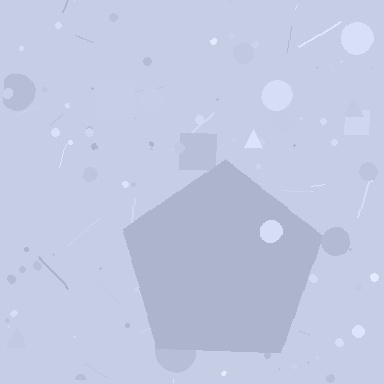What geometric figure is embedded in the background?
A pentagon is embedded in the background.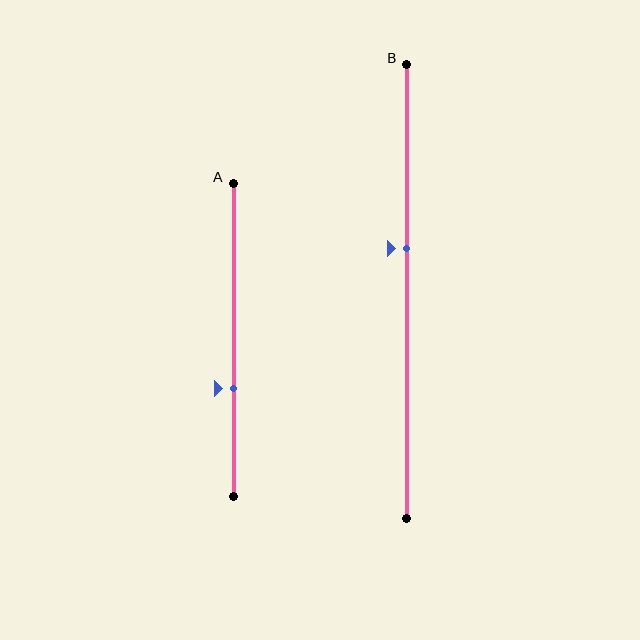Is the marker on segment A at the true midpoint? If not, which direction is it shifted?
No, the marker on segment A is shifted downward by about 16% of the segment length.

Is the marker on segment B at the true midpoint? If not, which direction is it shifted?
No, the marker on segment B is shifted upward by about 10% of the segment length.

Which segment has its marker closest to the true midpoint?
Segment B has its marker closest to the true midpoint.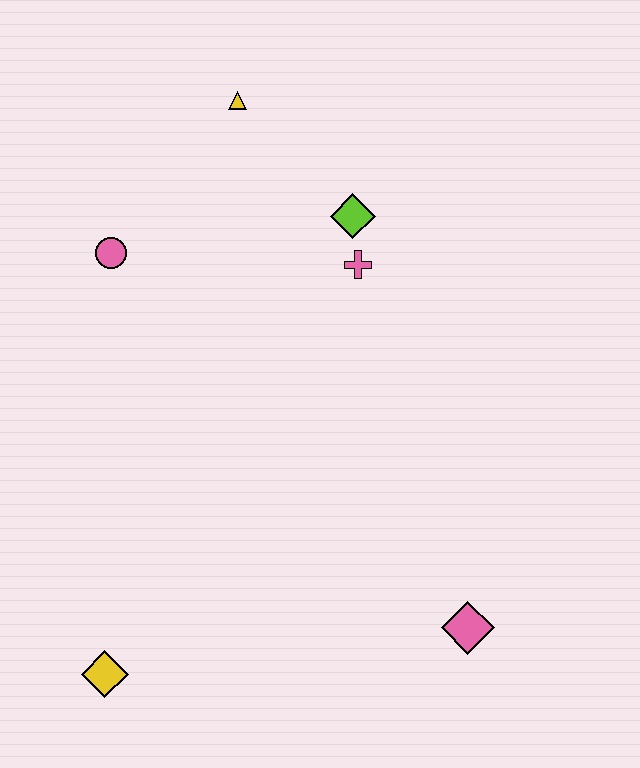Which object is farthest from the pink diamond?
The yellow triangle is farthest from the pink diamond.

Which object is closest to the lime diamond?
The pink cross is closest to the lime diamond.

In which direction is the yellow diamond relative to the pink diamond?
The yellow diamond is to the left of the pink diamond.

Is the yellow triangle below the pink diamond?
No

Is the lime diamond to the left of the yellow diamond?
No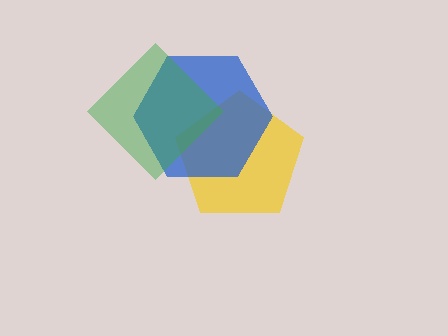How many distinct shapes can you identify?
There are 3 distinct shapes: a yellow pentagon, a blue hexagon, a green diamond.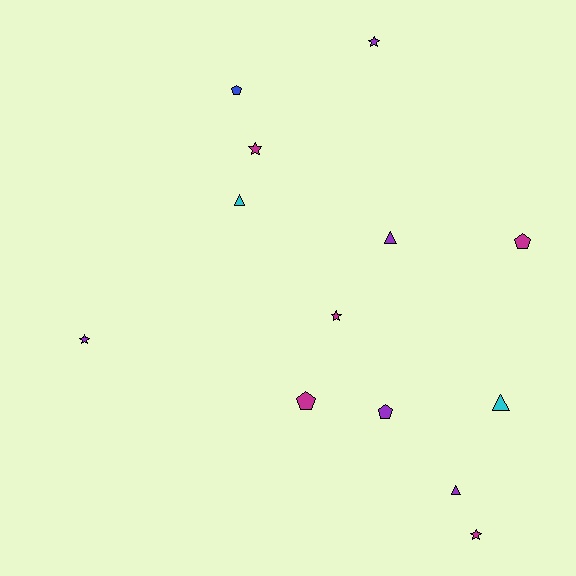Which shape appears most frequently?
Star, with 5 objects.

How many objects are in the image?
There are 13 objects.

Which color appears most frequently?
Magenta, with 5 objects.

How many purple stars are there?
There are 2 purple stars.